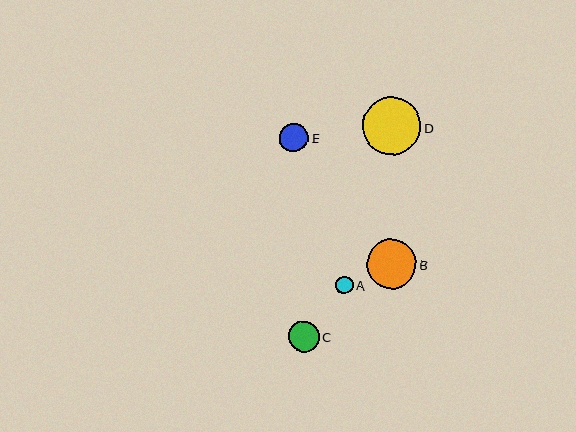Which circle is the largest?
Circle D is the largest with a size of approximately 58 pixels.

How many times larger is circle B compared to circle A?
Circle B is approximately 2.9 times the size of circle A.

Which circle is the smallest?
Circle A is the smallest with a size of approximately 17 pixels.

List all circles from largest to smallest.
From largest to smallest: D, B, C, E, A.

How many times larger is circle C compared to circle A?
Circle C is approximately 1.8 times the size of circle A.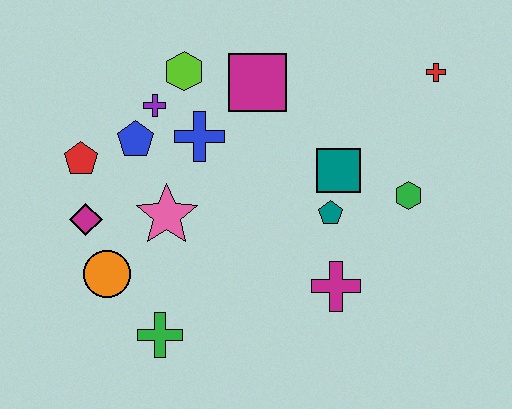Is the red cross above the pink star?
Yes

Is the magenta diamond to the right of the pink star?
No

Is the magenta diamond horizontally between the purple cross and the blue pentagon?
No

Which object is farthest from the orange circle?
The red cross is farthest from the orange circle.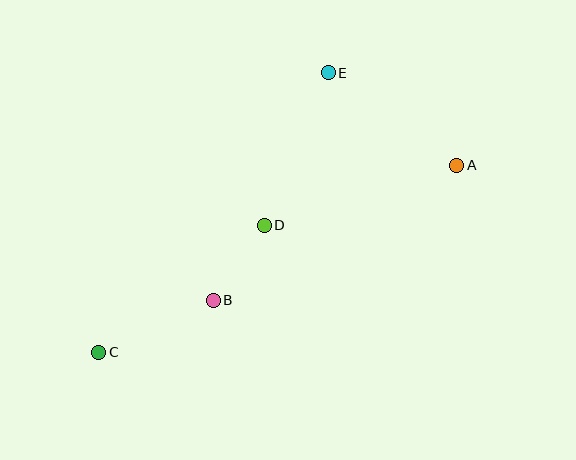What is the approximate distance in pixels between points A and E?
The distance between A and E is approximately 158 pixels.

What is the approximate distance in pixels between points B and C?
The distance between B and C is approximately 126 pixels.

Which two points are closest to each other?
Points B and D are closest to each other.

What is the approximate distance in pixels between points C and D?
The distance between C and D is approximately 208 pixels.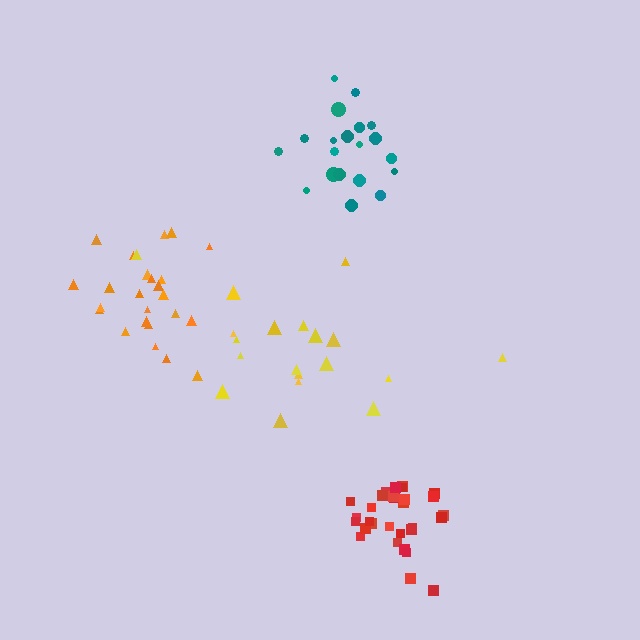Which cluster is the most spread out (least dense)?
Yellow.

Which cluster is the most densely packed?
Red.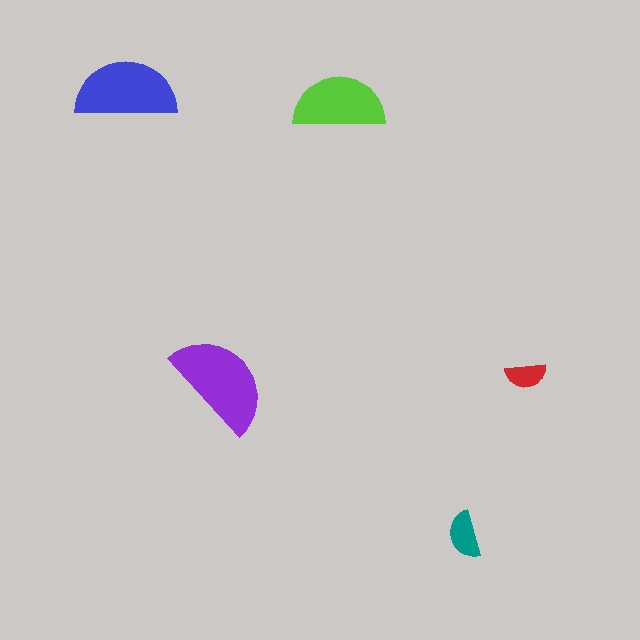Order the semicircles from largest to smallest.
the purple one, the blue one, the lime one, the teal one, the red one.